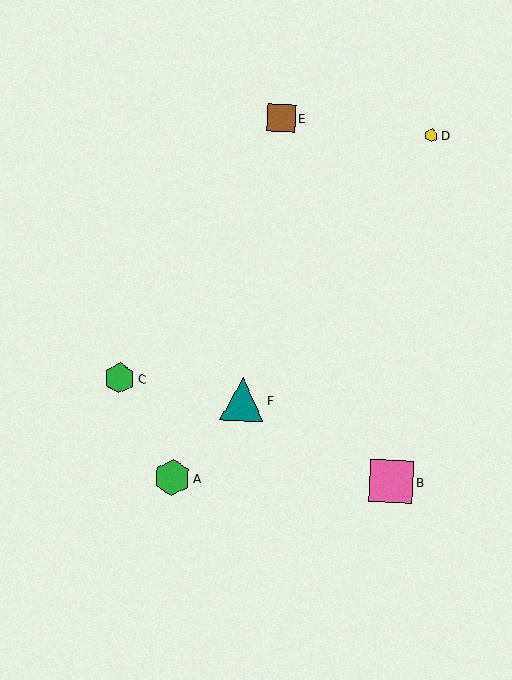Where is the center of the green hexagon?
The center of the green hexagon is at (120, 378).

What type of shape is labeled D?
Shape D is a yellow hexagon.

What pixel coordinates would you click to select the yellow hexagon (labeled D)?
Click at (431, 136) to select the yellow hexagon D.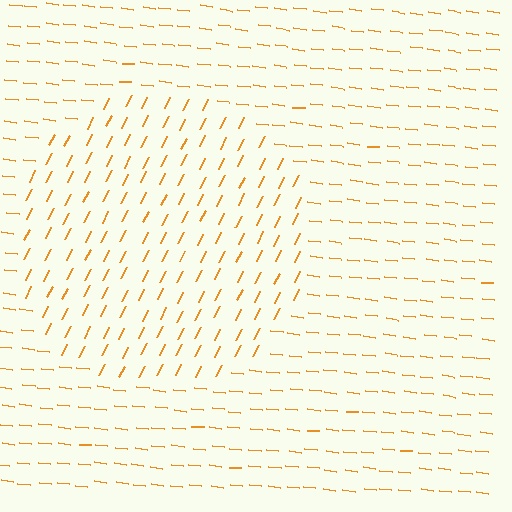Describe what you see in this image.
The image is filled with small orange line segments. A circle region in the image has lines oriented differently from the surrounding lines, creating a visible texture boundary.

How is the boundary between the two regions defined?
The boundary is defined purely by a change in line orientation (approximately 70 degrees difference). All lines are the same color and thickness.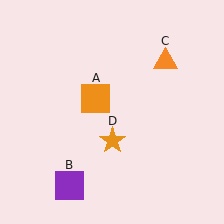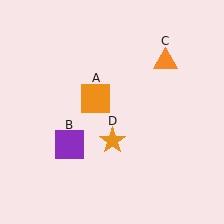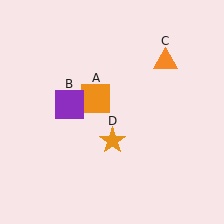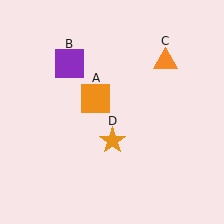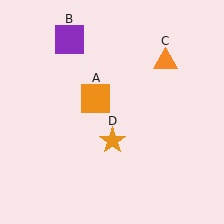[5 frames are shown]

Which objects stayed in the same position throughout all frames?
Orange square (object A) and orange triangle (object C) and orange star (object D) remained stationary.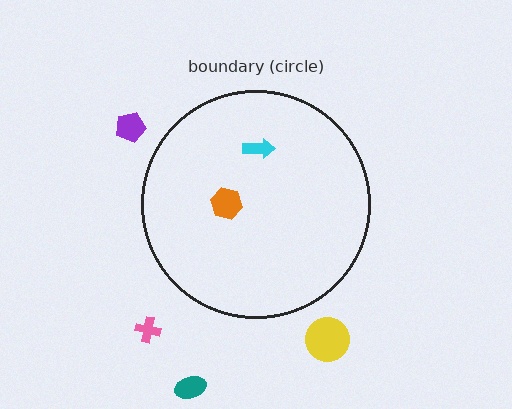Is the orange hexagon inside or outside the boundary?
Inside.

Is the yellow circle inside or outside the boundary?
Outside.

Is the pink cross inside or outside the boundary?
Outside.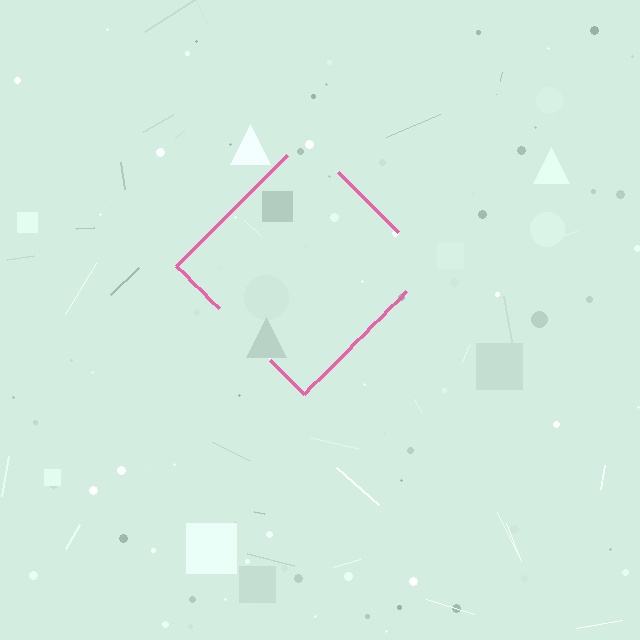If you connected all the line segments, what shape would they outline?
They would outline a diamond.